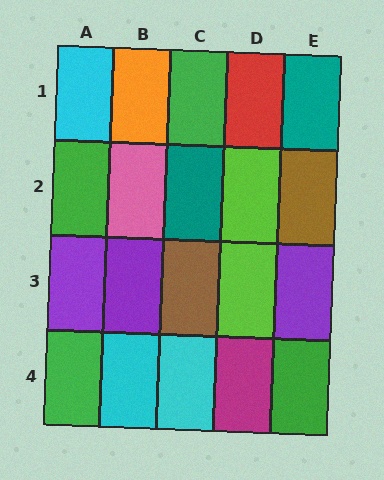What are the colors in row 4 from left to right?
Green, cyan, cyan, magenta, green.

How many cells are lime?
2 cells are lime.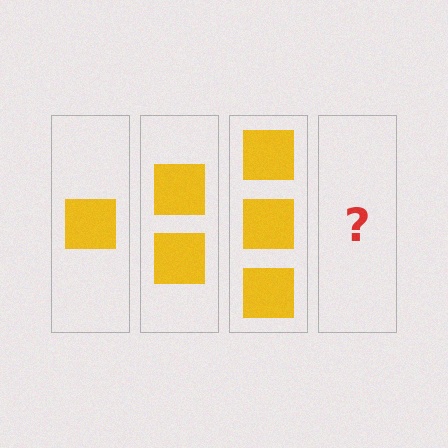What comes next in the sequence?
The next element should be 4 squares.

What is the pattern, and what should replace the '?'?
The pattern is that each step adds one more square. The '?' should be 4 squares.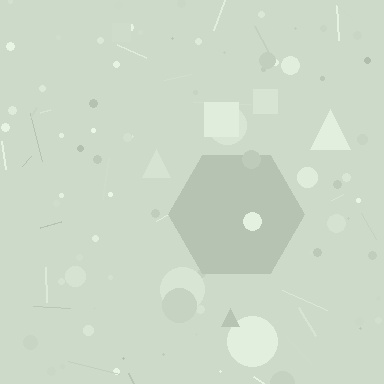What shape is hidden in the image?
A hexagon is hidden in the image.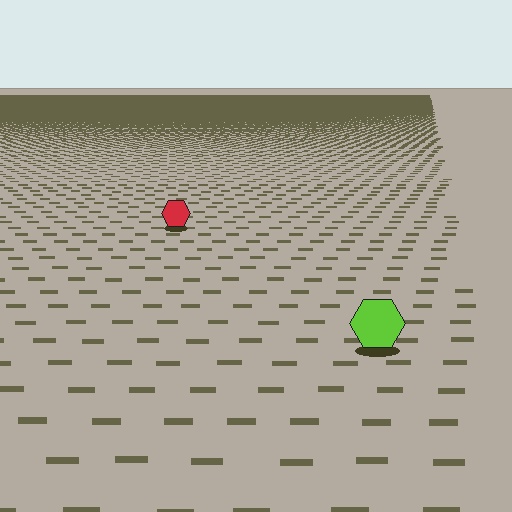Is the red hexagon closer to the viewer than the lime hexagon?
No. The lime hexagon is closer — you can tell from the texture gradient: the ground texture is coarser near it.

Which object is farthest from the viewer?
The red hexagon is farthest from the viewer. It appears smaller and the ground texture around it is denser.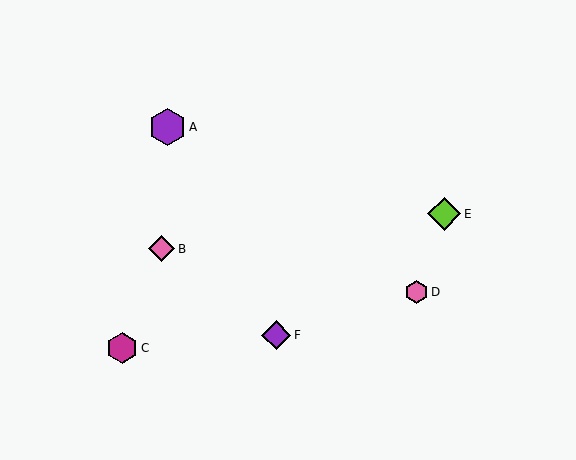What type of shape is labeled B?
Shape B is a pink diamond.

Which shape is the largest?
The purple hexagon (labeled A) is the largest.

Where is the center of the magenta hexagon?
The center of the magenta hexagon is at (122, 348).